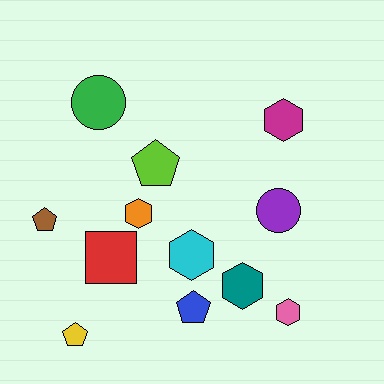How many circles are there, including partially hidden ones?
There are 2 circles.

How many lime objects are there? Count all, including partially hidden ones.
There is 1 lime object.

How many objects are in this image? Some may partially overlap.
There are 12 objects.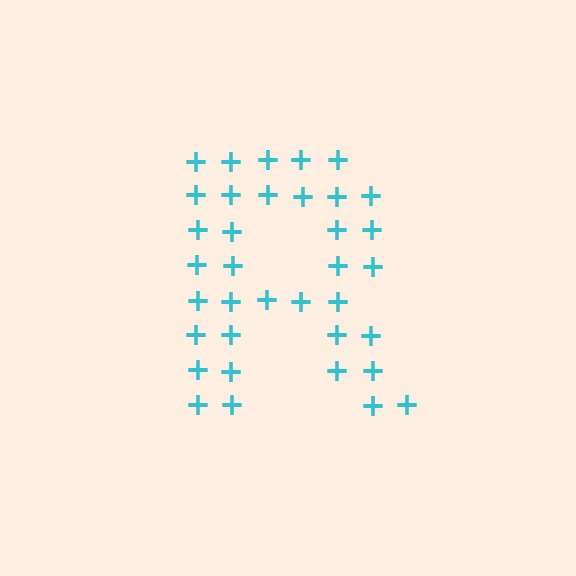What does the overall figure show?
The overall figure shows the letter R.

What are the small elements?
The small elements are plus signs.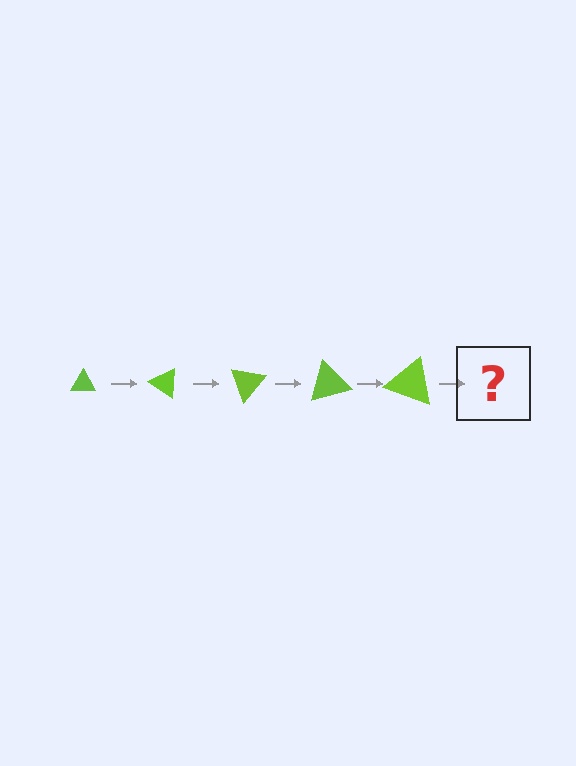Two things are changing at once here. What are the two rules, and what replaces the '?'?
The two rules are that the triangle grows larger each step and it rotates 35 degrees each step. The '?' should be a triangle, larger than the previous one and rotated 175 degrees from the start.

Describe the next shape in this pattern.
It should be a triangle, larger than the previous one and rotated 175 degrees from the start.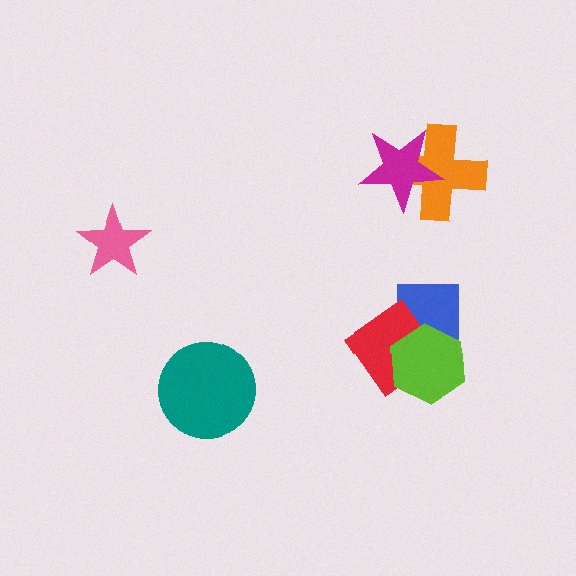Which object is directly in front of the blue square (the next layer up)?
The red diamond is directly in front of the blue square.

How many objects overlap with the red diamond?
2 objects overlap with the red diamond.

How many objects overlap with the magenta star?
1 object overlaps with the magenta star.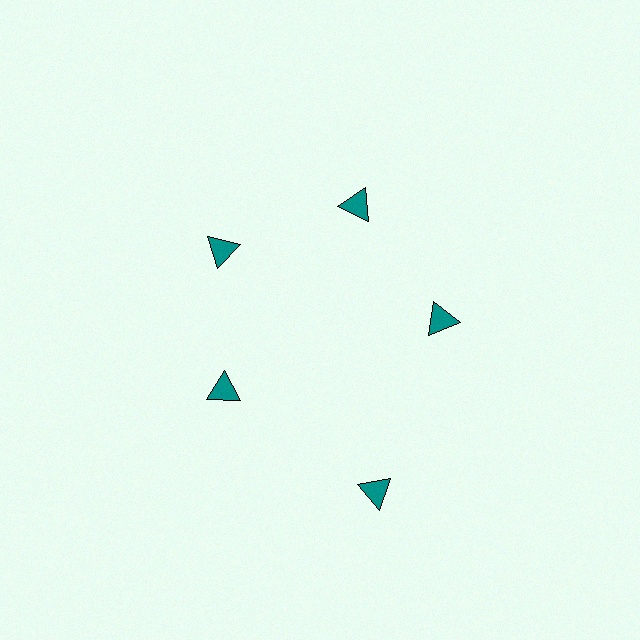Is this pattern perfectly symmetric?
No. The 5 teal triangles are arranged in a ring, but one element near the 5 o'clock position is pushed outward from the center, breaking the 5-fold rotational symmetry.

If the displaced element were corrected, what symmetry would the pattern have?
It would have 5-fold rotational symmetry — the pattern would map onto itself every 72 degrees.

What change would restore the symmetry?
The symmetry would be restored by moving it inward, back onto the ring so that all 5 triangles sit at equal angles and equal distance from the center.